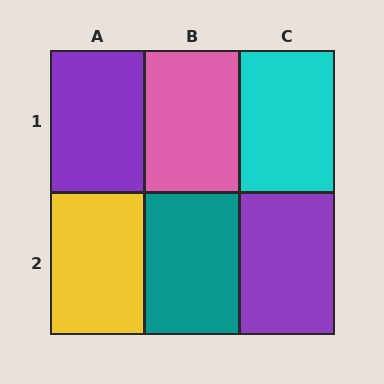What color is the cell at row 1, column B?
Pink.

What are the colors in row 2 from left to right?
Yellow, teal, purple.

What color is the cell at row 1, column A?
Purple.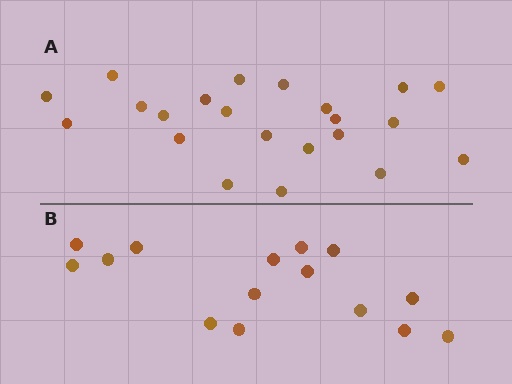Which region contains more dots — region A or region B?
Region A (the top region) has more dots.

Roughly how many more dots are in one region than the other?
Region A has roughly 8 or so more dots than region B.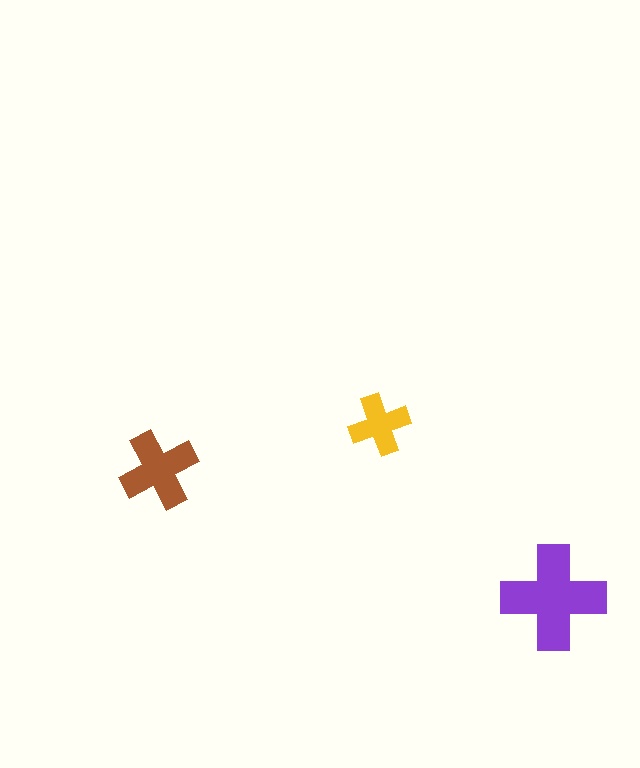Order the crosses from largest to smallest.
the purple one, the brown one, the yellow one.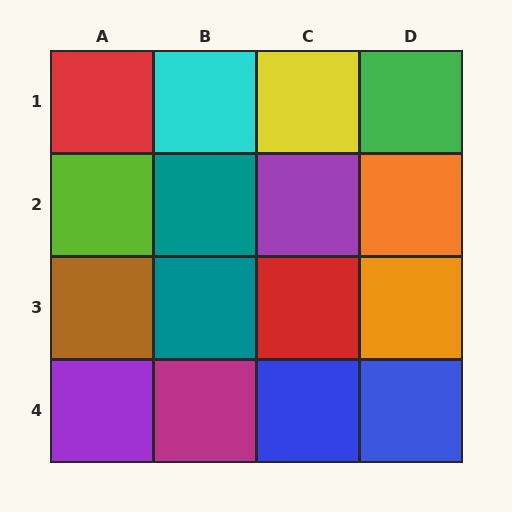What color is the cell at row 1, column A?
Red.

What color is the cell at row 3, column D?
Orange.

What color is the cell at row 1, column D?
Green.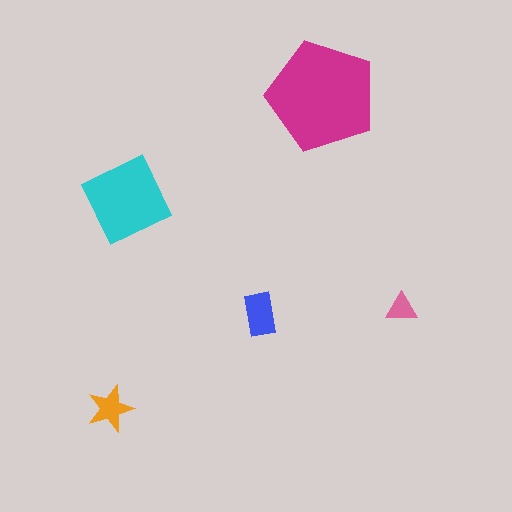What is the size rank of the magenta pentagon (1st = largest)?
1st.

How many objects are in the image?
There are 5 objects in the image.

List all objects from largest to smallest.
The magenta pentagon, the cyan diamond, the blue rectangle, the orange star, the pink triangle.